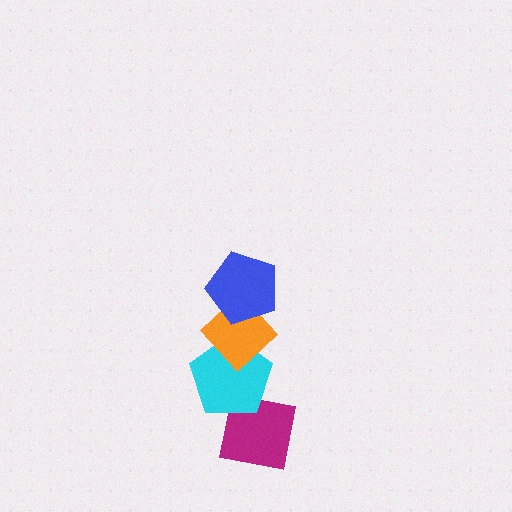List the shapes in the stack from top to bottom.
From top to bottom: the blue pentagon, the orange diamond, the cyan pentagon, the magenta square.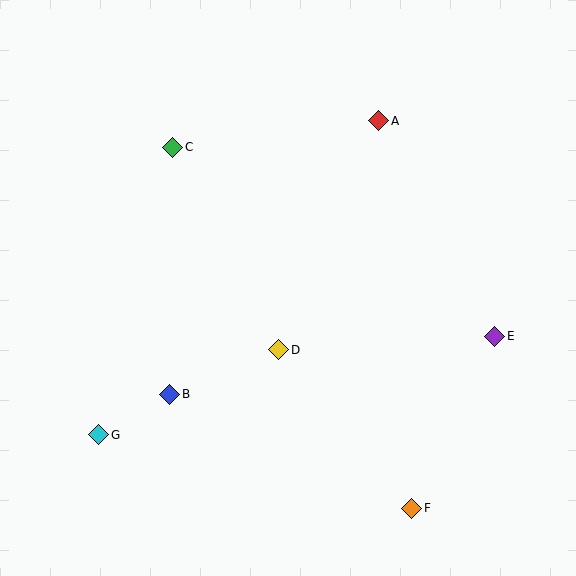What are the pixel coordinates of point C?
Point C is at (173, 147).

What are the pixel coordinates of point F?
Point F is at (412, 508).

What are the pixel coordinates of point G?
Point G is at (99, 435).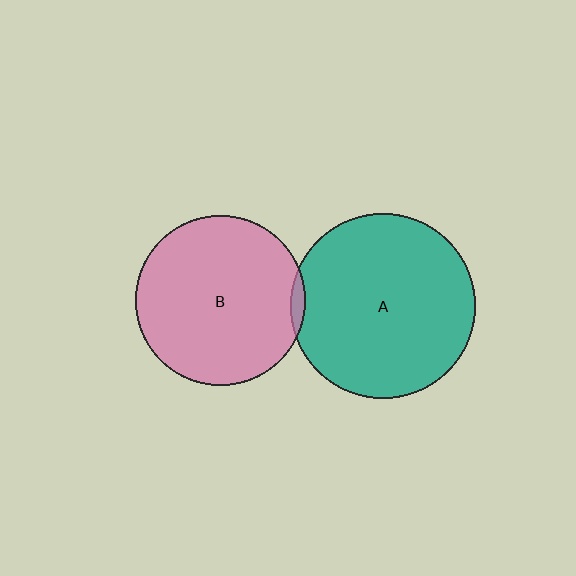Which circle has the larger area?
Circle A (teal).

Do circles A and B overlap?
Yes.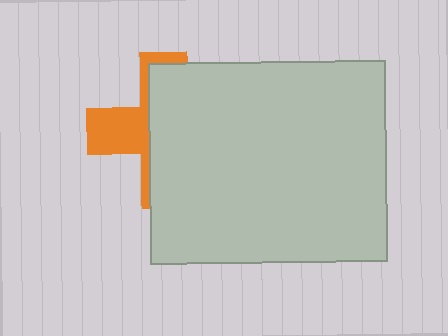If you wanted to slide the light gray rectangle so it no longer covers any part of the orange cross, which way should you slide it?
Slide it right — that is the most direct way to separate the two shapes.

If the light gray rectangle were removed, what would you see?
You would see the complete orange cross.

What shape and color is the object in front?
The object in front is a light gray rectangle.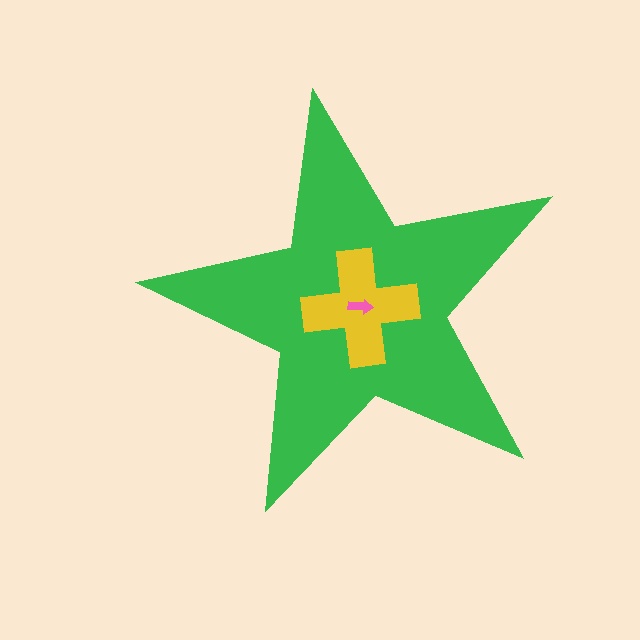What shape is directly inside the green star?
The yellow cross.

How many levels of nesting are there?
3.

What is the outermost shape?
The green star.